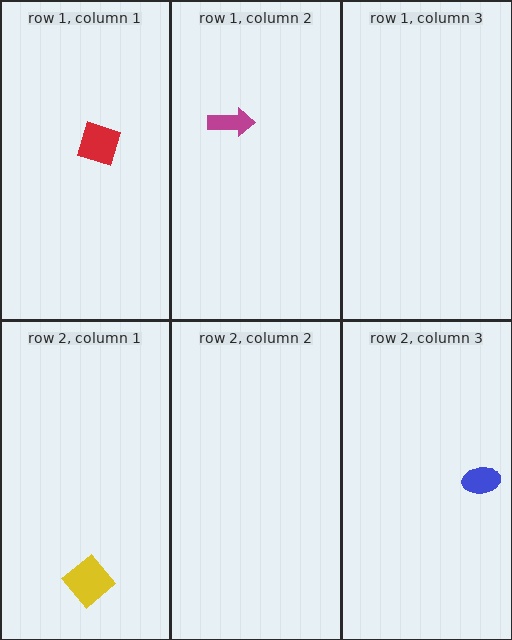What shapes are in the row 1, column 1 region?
The red diamond.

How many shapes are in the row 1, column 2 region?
1.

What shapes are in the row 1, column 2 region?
The magenta arrow.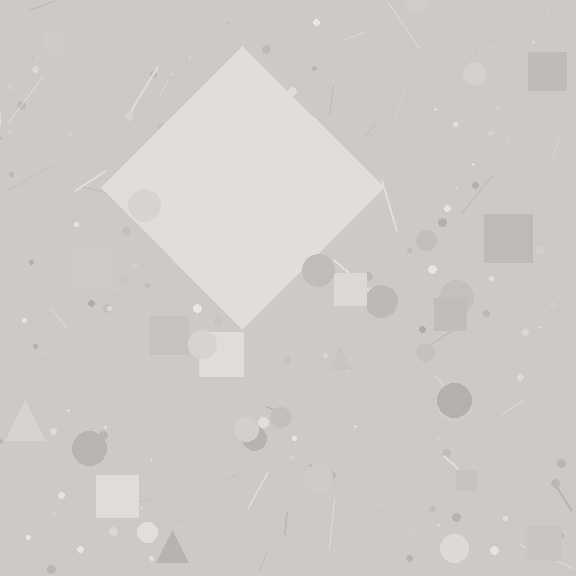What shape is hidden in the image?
A diamond is hidden in the image.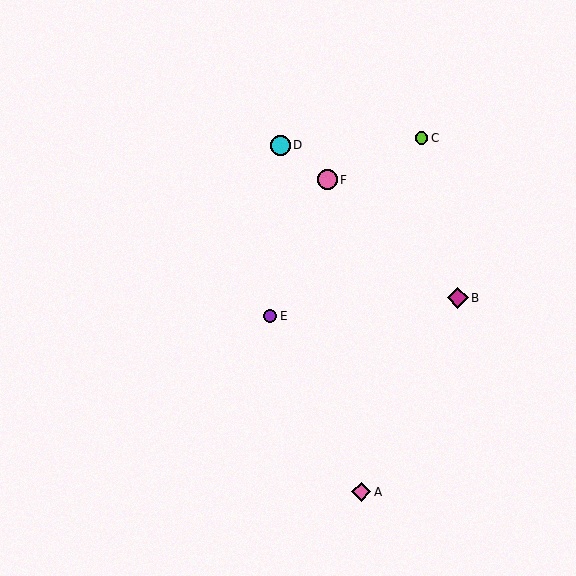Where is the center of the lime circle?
The center of the lime circle is at (421, 138).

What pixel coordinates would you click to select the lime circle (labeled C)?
Click at (421, 138) to select the lime circle C.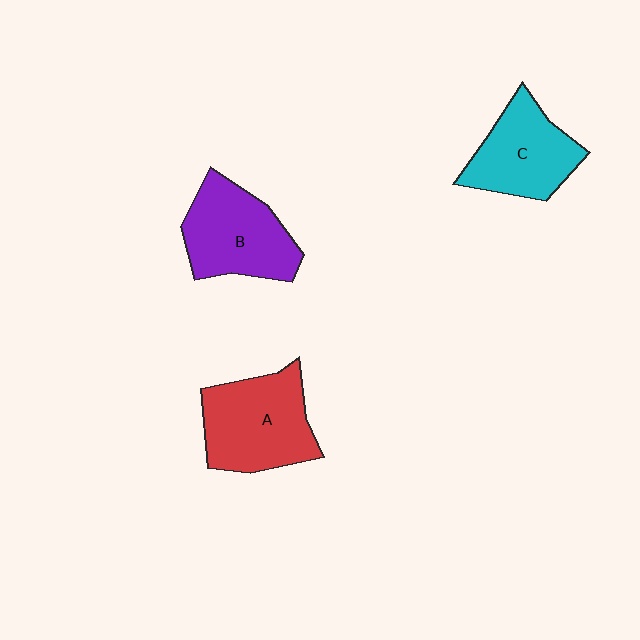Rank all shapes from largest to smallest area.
From largest to smallest: A (red), B (purple), C (cyan).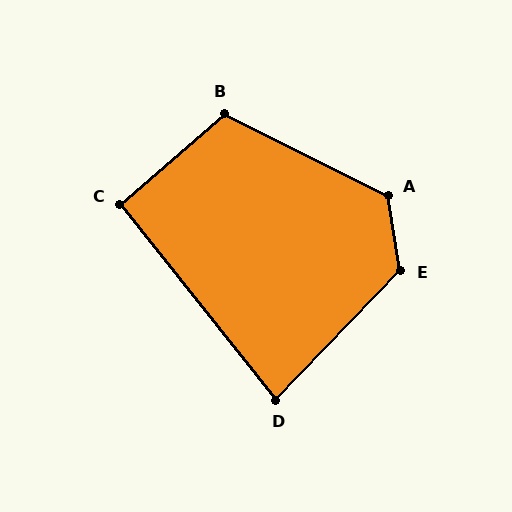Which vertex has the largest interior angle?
E, at approximately 127 degrees.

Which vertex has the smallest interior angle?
D, at approximately 83 degrees.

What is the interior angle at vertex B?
Approximately 112 degrees (obtuse).